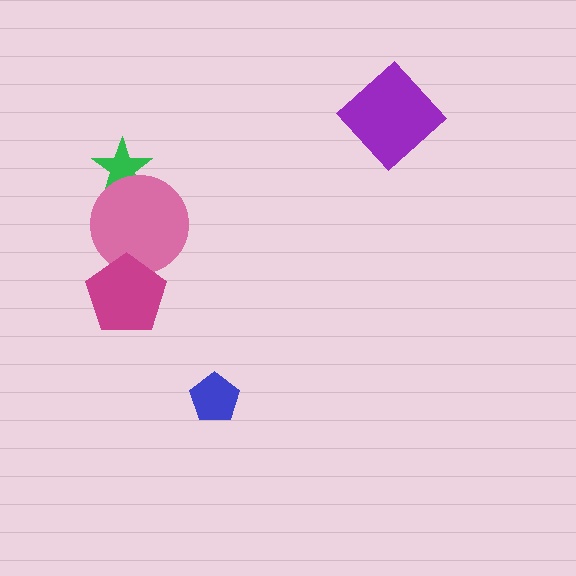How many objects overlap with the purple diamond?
0 objects overlap with the purple diamond.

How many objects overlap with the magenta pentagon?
1 object overlaps with the magenta pentagon.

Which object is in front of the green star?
The pink circle is in front of the green star.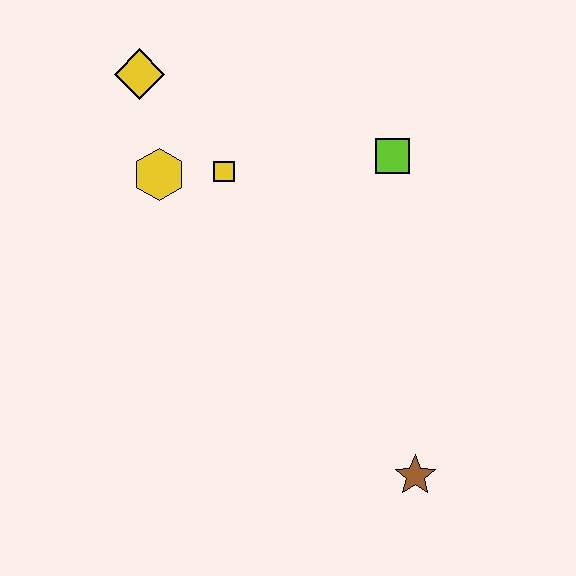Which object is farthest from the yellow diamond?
The brown star is farthest from the yellow diamond.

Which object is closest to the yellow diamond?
The yellow hexagon is closest to the yellow diamond.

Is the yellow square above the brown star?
Yes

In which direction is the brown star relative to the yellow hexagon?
The brown star is below the yellow hexagon.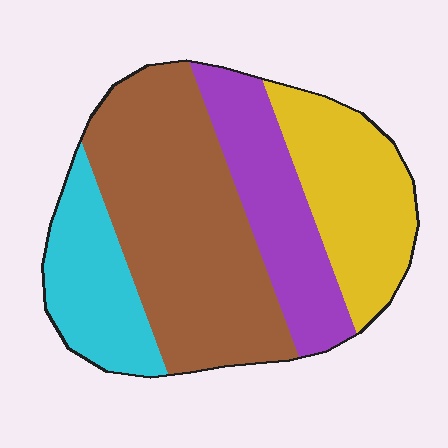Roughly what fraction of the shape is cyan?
Cyan covers roughly 15% of the shape.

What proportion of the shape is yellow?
Yellow takes up about one fifth (1/5) of the shape.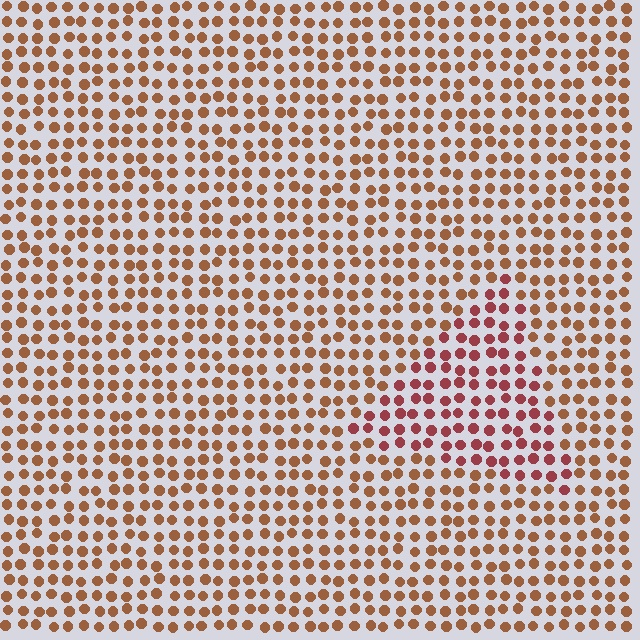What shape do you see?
I see a triangle.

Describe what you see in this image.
The image is filled with small brown elements in a uniform arrangement. A triangle-shaped region is visible where the elements are tinted to a slightly different hue, forming a subtle color boundary.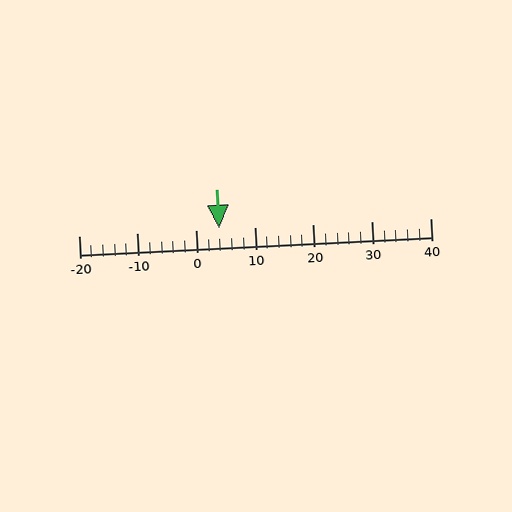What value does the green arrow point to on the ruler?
The green arrow points to approximately 4.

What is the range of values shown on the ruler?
The ruler shows values from -20 to 40.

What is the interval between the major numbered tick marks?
The major tick marks are spaced 10 units apart.